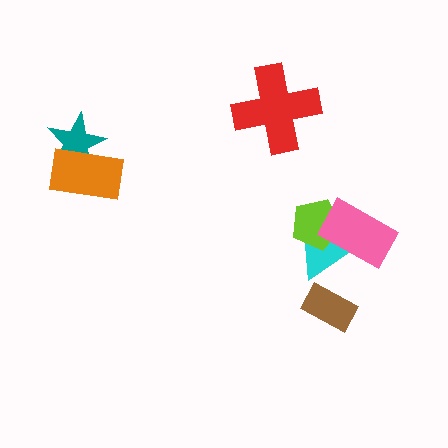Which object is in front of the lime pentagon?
The pink rectangle is in front of the lime pentagon.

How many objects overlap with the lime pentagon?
2 objects overlap with the lime pentagon.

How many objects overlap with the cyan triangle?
2 objects overlap with the cyan triangle.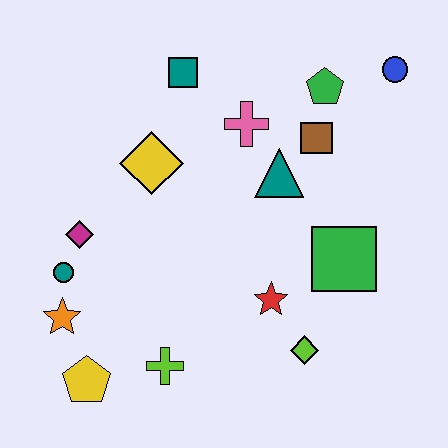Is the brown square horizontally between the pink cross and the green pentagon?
Yes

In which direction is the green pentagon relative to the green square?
The green pentagon is above the green square.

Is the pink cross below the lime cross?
No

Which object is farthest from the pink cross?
The yellow pentagon is farthest from the pink cross.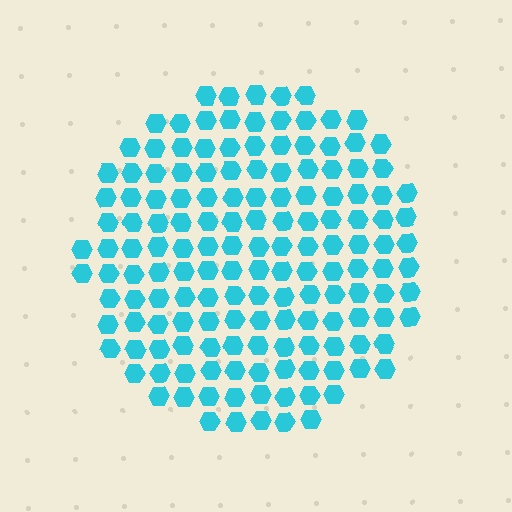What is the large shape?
The large shape is a circle.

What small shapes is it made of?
It is made of small hexagons.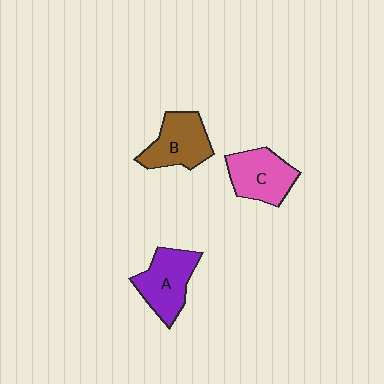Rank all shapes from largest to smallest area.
From largest to smallest: A (purple), C (pink), B (brown).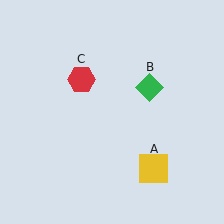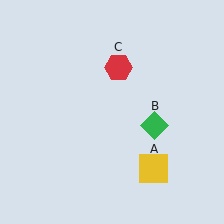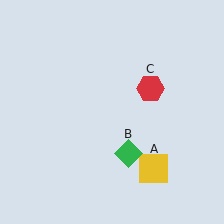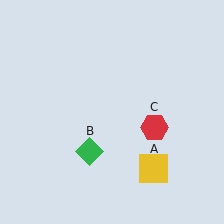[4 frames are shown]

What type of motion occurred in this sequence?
The green diamond (object B), red hexagon (object C) rotated clockwise around the center of the scene.